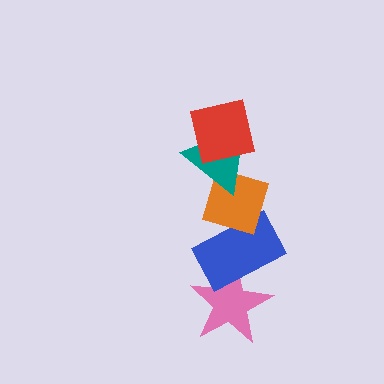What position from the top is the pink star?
The pink star is 5th from the top.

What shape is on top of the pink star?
The blue rectangle is on top of the pink star.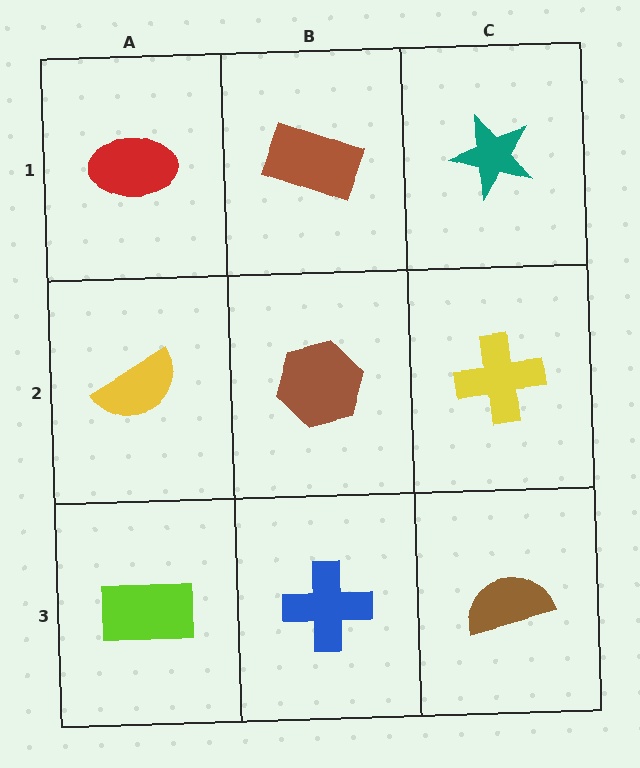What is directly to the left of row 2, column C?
A brown hexagon.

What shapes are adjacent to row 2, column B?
A brown rectangle (row 1, column B), a blue cross (row 3, column B), a yellow semicircle (row 2, column A), a yellow cross (row 2, column C).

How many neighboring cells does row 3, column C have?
2.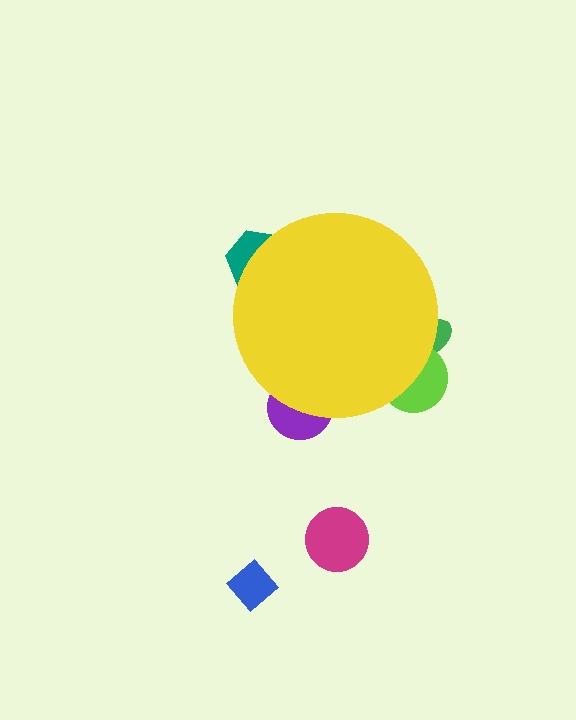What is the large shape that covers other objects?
A yellow circle.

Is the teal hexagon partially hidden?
Yes, the teal hexagon is partially hidden behind the yellow circle.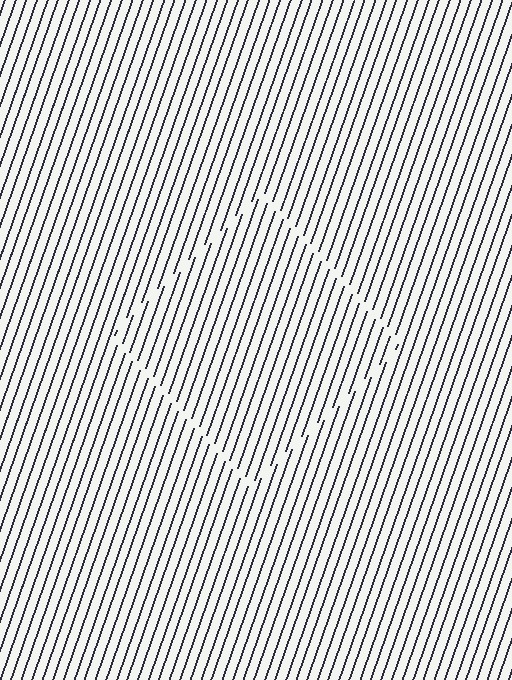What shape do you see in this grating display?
An illusory square. The interior of the shape contains the same grating, shifted by half a period — the contour is defined by the phase discontinuity where line-ends from the inner and outer gratings abut.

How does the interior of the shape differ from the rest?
The interior of the shape contains the same grating, shifted by half a period — the contour is defined by the phase discontinuity where line-ends from the inner and outer gratings abut.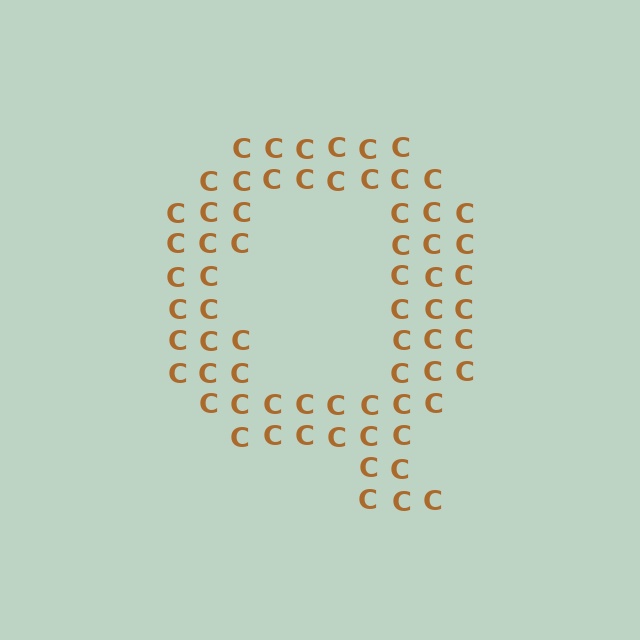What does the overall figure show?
The overall figure shows the letter Q.